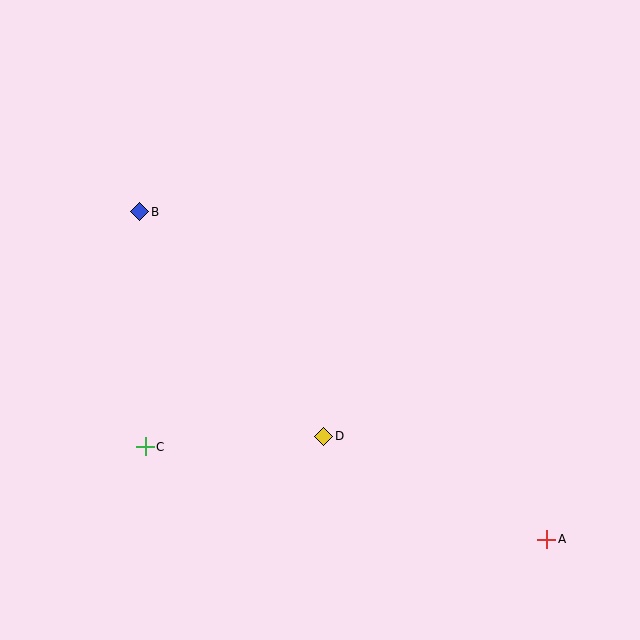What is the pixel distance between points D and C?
The distance between D and C is 179 pixels.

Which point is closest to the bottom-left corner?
Point C is closest to the bottom-left corner.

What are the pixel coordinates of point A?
Point A is at (547, 539).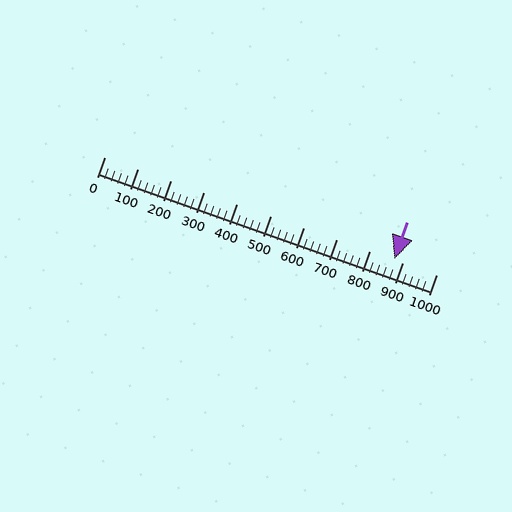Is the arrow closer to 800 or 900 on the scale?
The arrow is closer to 900.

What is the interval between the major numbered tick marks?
The major tick marks are spaced 100 units apart.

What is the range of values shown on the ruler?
The ruler shows values from 0 to 1000.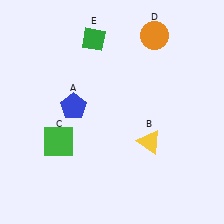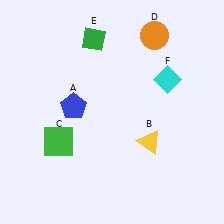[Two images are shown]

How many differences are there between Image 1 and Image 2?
There is 1 difference between the two images.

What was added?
A cyan diamond (F) was added in Image 2.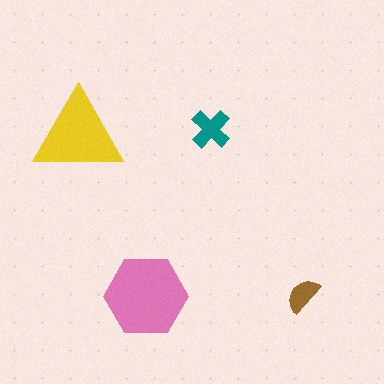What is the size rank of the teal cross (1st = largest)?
3rd.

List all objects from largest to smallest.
The pink hexagon, the yellow triangle, the teal cross, the brown semicircle.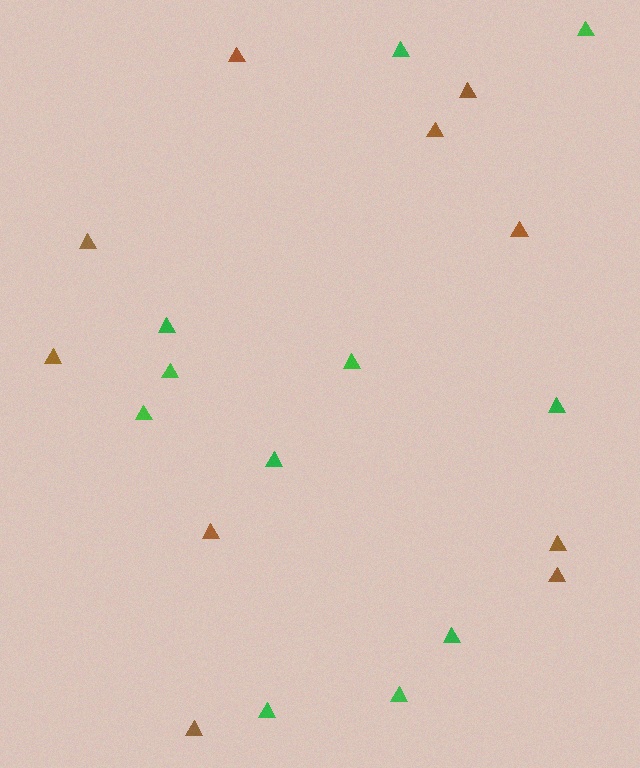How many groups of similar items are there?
There are 2 groups: one group of green triangles (11) and one group of brown triangles (10).